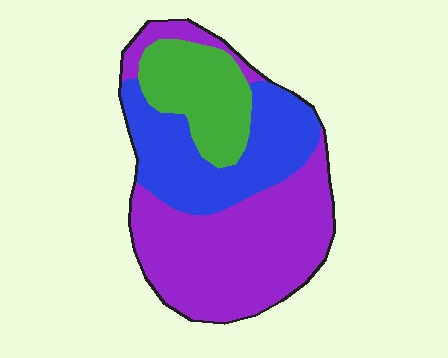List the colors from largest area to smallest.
From largest to smallest: purple, blue, green.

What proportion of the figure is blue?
Blue takes up between a sixth and a third of the figure.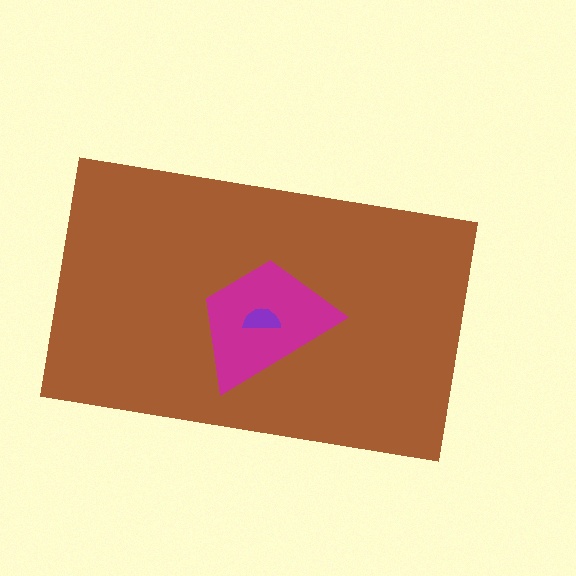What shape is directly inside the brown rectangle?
The magenta trapezoid.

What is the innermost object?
The purple semicircle.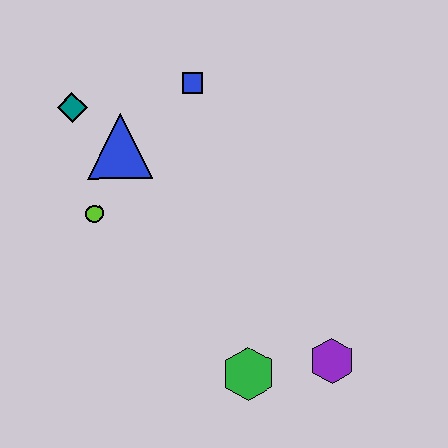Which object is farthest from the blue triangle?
The purple hexagon is farthest from the blue triangle.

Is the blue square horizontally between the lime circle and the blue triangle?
No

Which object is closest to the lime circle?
The blue triangle is closest to the lime circle.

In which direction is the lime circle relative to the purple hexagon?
The lime circle is to the left of the purple hexagon.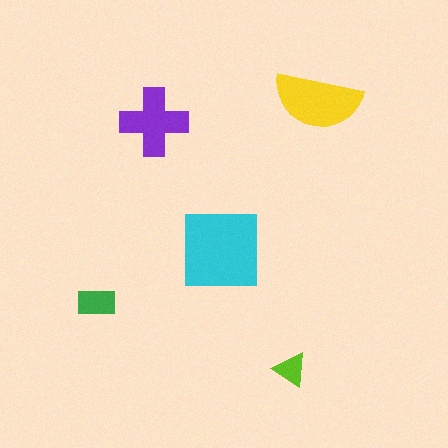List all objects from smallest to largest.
The lime triangle, the green rectangle, the purple cross, the yellow semicircle, the cyan square.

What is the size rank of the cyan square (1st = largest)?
1st.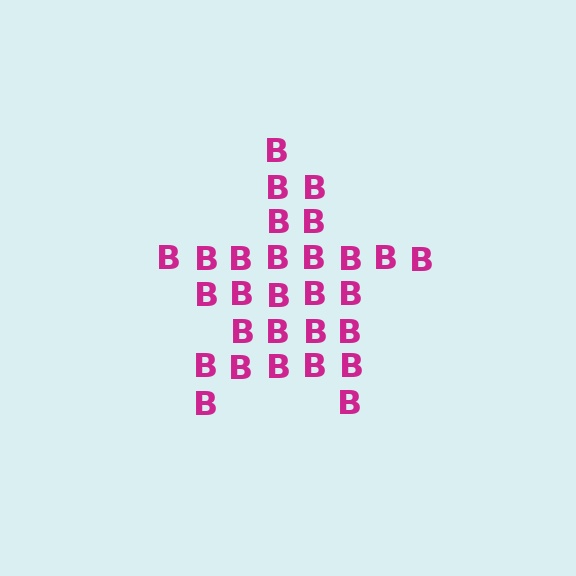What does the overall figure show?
The overall figure shows a star.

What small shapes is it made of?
It is made of small letter B's.